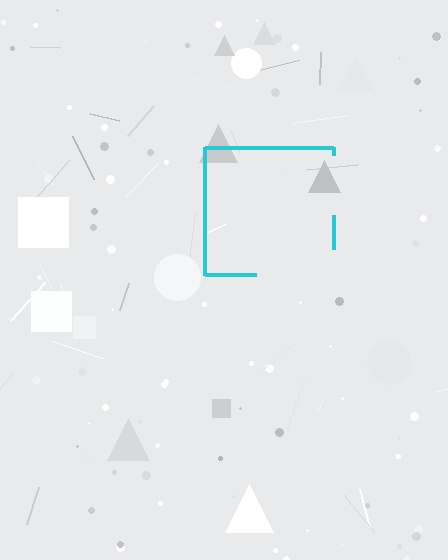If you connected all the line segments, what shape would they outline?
They would outline a square.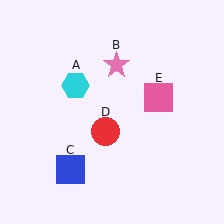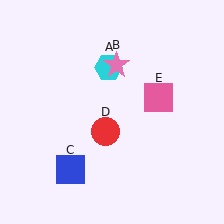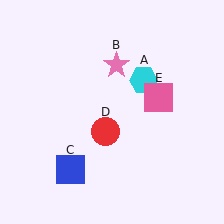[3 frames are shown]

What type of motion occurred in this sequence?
The cyan hexagon (object A) rotated clockwise around the center of the scene.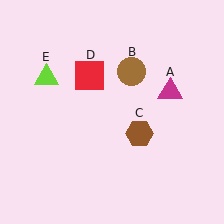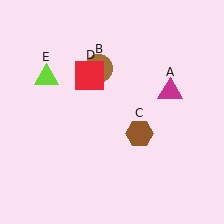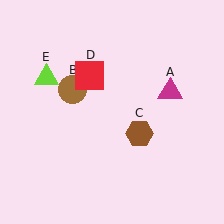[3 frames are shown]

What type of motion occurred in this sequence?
The brown circle (object B) rotated counterclockwise around the center of the scene.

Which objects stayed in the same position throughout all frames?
Magenta triangle (object A) and brown hexagon (object C) and red square (object D) and lime triangle (object E) remained stationary.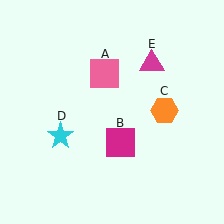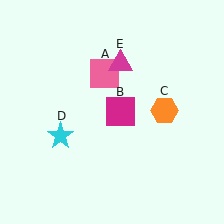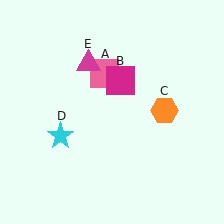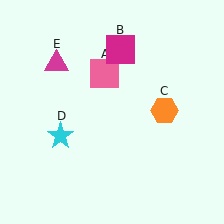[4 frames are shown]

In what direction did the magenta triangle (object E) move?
The magenta triangle (object E) moved left.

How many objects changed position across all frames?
2 objects changed position: magenta square (object B), magenta triangle (object E).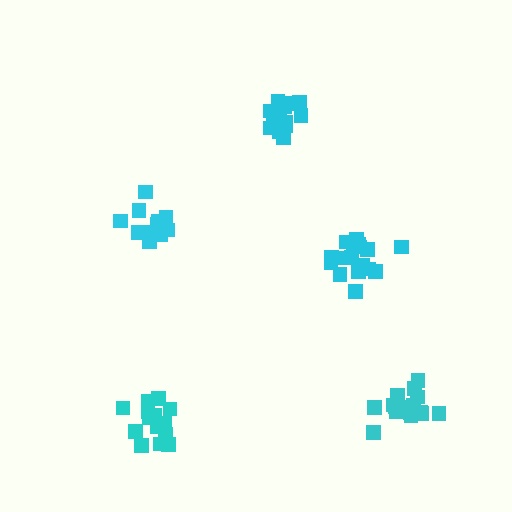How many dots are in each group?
Group 1: 16 dots, Group 2: 16 dots, Group 3: 15 dots, Group 4: 20 dots, Group 5: 17 dots (84 total).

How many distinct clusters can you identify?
There are 5 distinct clusters.